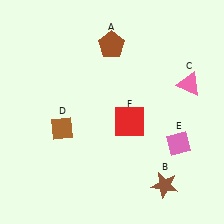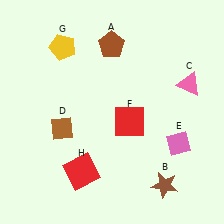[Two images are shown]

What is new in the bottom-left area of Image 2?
A red square (H) was added in the bottom-left area of Image 2.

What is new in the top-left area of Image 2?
A yellow pentagon (G) was added in the top-left area of Image 2.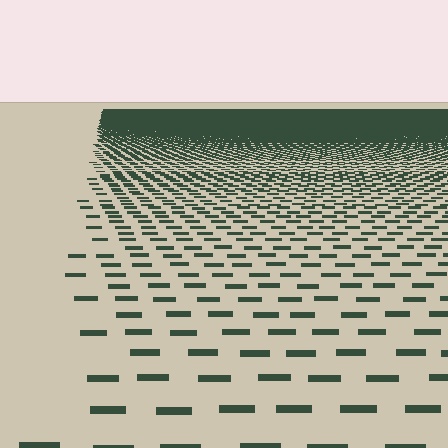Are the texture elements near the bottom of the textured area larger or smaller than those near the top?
Larger. Near the bottom, elements are closer to the viewer and appear at a bigger on-screen size.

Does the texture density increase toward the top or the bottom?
Density increases toward the top.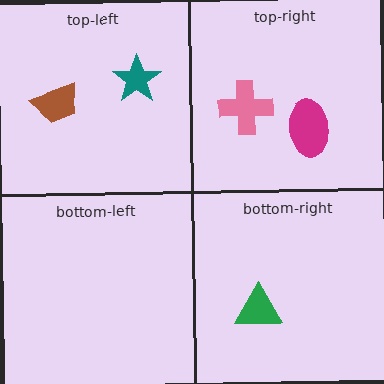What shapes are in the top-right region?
The pink cross, the magenta ellipse.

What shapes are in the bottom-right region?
The green triangle.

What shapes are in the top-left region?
The brown trapezoid, the teal star.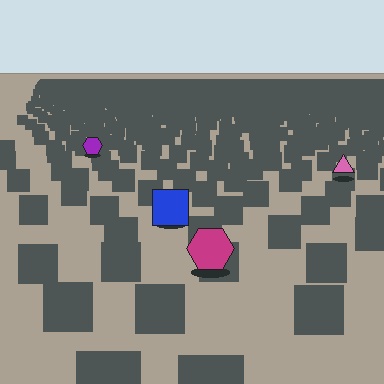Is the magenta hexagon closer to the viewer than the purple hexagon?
Yes. The magenta hexagon is closer — you can tell from the texture gradient: the ground texture is coarser near it.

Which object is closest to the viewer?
The magenta hexagon is closest. The texture marks near it are larger and more spread out.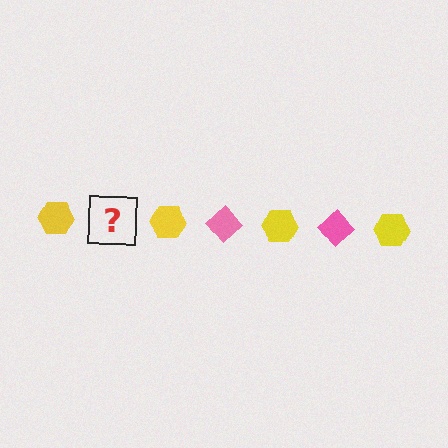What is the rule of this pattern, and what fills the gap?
The rule is that the pattern alternates between yellow hexagon and pink diamond. The gap should be filled with a pink diamond.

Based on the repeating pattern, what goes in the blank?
The blank should be a pink diamond.